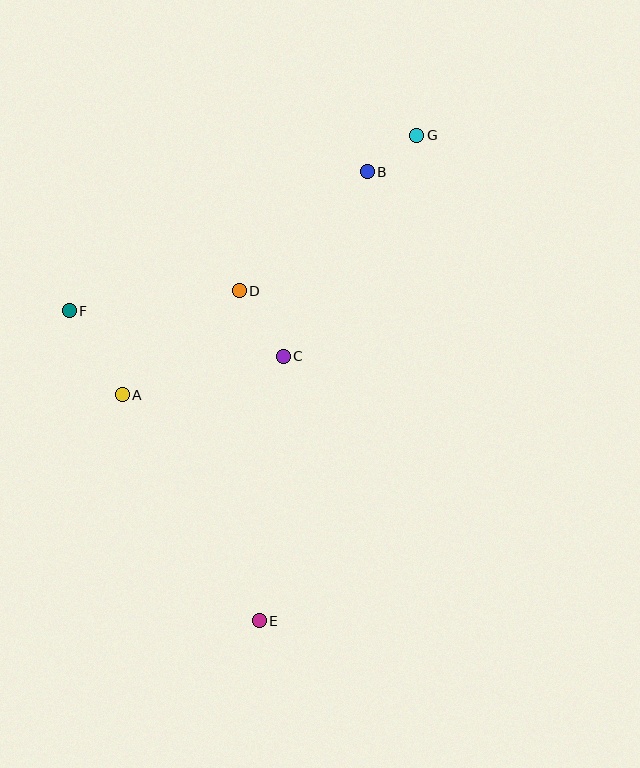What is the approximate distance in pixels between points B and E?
The distance between B and E is approximately 462 pixels.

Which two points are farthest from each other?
Points E and G are farthest from each other.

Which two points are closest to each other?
Points B and G are closest to each other.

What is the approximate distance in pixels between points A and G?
The distance between A and G is approximately 393 pixels.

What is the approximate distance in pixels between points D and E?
The distance between D and E is approximately 330 pixels.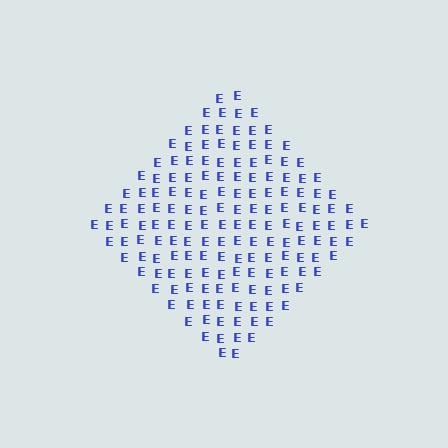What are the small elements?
The small elements are letter E's.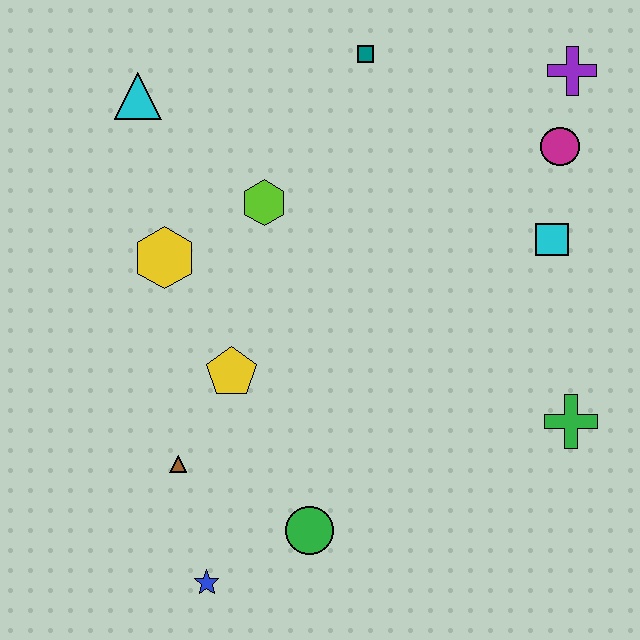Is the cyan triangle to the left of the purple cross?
Yes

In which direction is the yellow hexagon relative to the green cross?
The yellow hexagon is to the left of the green cross.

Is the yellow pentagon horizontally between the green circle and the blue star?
Yes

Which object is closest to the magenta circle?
The purple cross is closest to the magenta circle.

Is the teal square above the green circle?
Yes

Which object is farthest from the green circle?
The purple cross is farthest from the green circle.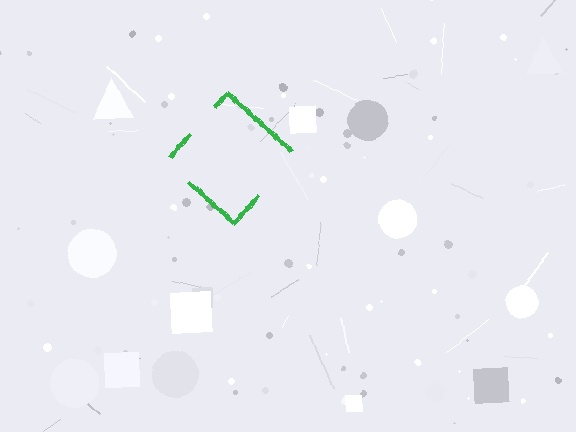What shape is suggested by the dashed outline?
The dashed outline suggests a diamond.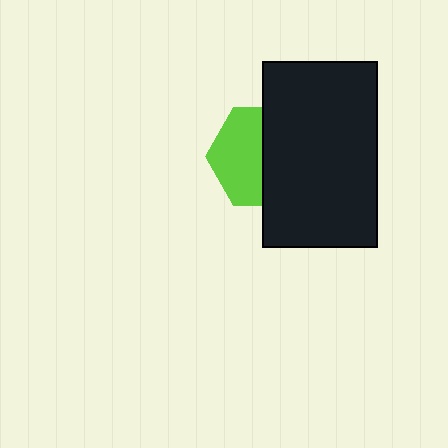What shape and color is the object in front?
The object in front is a black rectangle.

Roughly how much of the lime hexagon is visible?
About half of it is visible (roughly 50%).